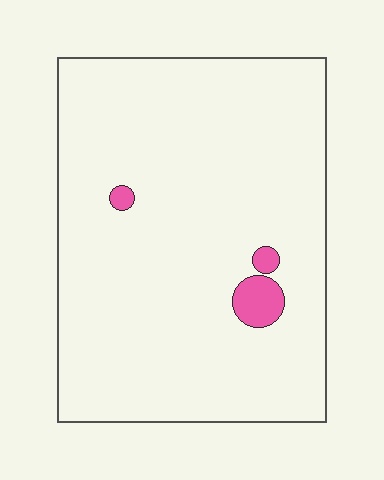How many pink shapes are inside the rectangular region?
3.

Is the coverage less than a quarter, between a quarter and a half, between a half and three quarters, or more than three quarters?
Less than a quarter.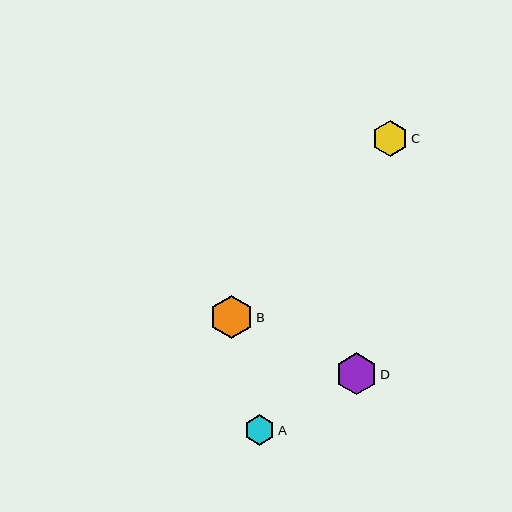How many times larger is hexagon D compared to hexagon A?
Hexagon D is approximately 1.3 times the size of hexagon A.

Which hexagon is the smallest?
Hexagon A is the smallest with a size of approximately 31 pixels.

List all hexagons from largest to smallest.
From largest to smallest: B, D, C, A.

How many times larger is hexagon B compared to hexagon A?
Hexagon B is approximately 1.4 times the size of hexagon A.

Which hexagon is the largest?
Hexagon B is the largest with a size of approximately 44 pixels.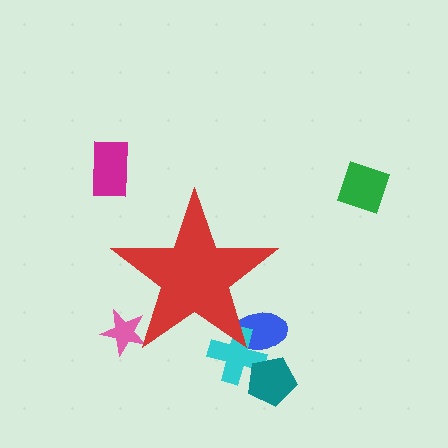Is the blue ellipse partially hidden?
Yes, the blue ellipse is partially hidden behind the red star.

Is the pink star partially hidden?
Yes, the pink star is partially hidden behind the red star.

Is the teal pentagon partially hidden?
No, the teal pentagon is fully visible.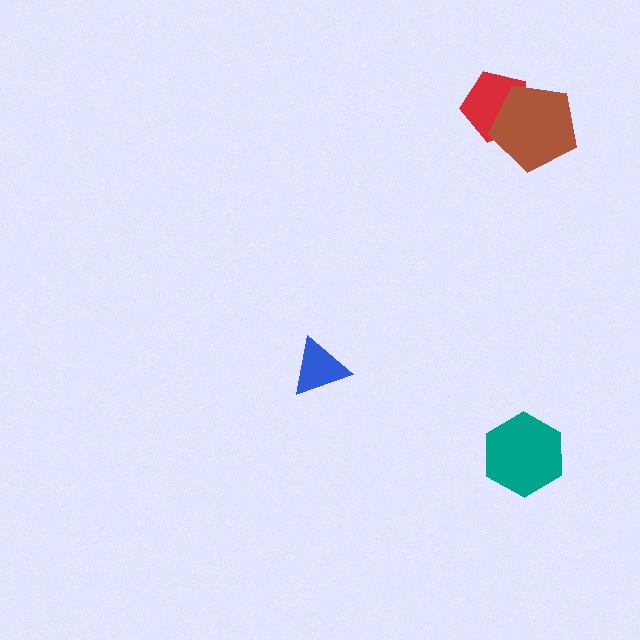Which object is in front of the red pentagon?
The brown pentagon is in front of the red pentagon.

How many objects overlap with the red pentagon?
1 object overlaps with the red pentagon.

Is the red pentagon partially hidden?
Yes, it is partially covered by another shape.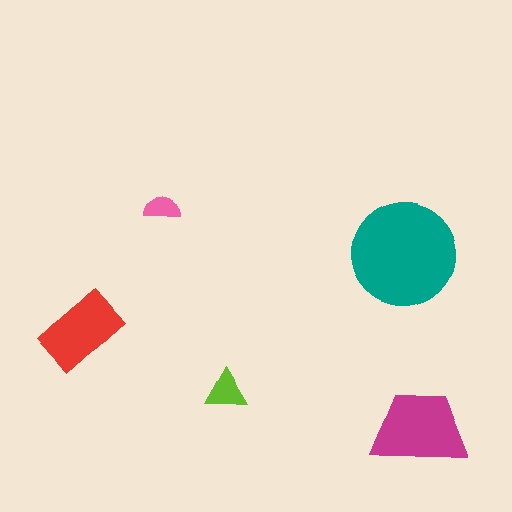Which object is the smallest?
The pink semicircle.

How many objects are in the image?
There are 5 objects in the image.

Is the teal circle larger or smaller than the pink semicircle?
Larger.